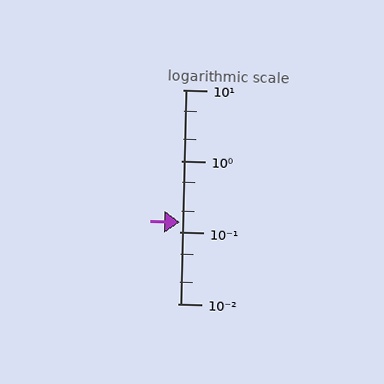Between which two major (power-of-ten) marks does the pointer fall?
The pointer is between 0.1 and 1.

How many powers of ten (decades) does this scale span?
The scale spans 3 decades, from 0.01 to 10.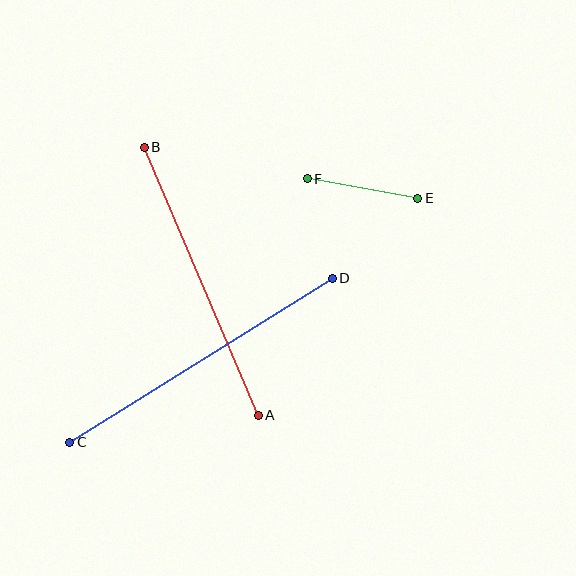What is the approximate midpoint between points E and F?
The midpoint is at approximately (362, 189) pixels.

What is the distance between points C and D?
The distance is approximately 310 pixels.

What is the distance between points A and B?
The distance is approximately 291 pixels.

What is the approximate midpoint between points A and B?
The midpoint is at approximately (201, 281) pixels.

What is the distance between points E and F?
The distance is approximately 112 pixels.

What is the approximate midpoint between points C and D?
The midpoint is at approximately (201, 360) pixels.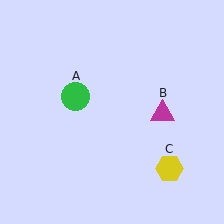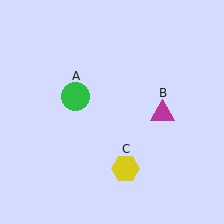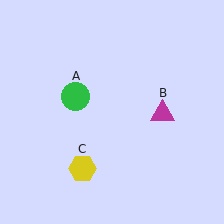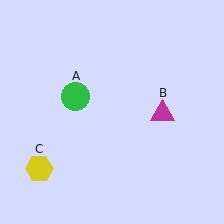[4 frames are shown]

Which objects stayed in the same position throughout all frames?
Green circle (object A) and magenta triangle (object B) remained stationary.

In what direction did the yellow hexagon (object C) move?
The yellow hexagon (object C) moved left.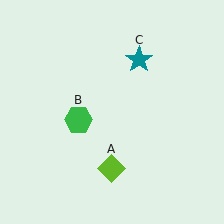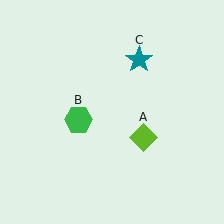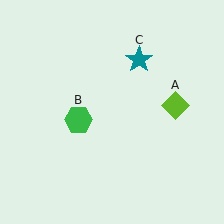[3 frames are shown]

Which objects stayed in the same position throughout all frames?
Green hexagon (object B) and teal star (object C) remained stationary.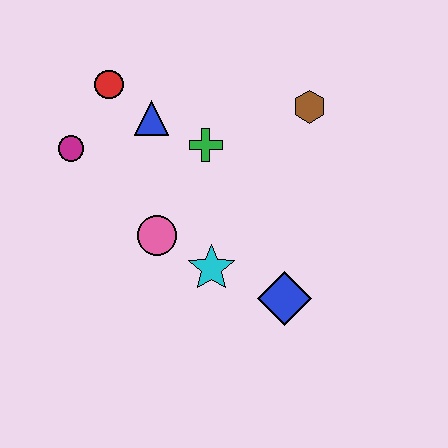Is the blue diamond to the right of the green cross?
Yes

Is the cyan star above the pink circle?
No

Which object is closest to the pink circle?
The cyan star is closest to the pink circle.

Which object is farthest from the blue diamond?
The red circle is farthest from the blue diamond.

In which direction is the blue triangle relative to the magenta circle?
The blue triangle is to the right of the magenta circle.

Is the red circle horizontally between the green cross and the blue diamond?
No